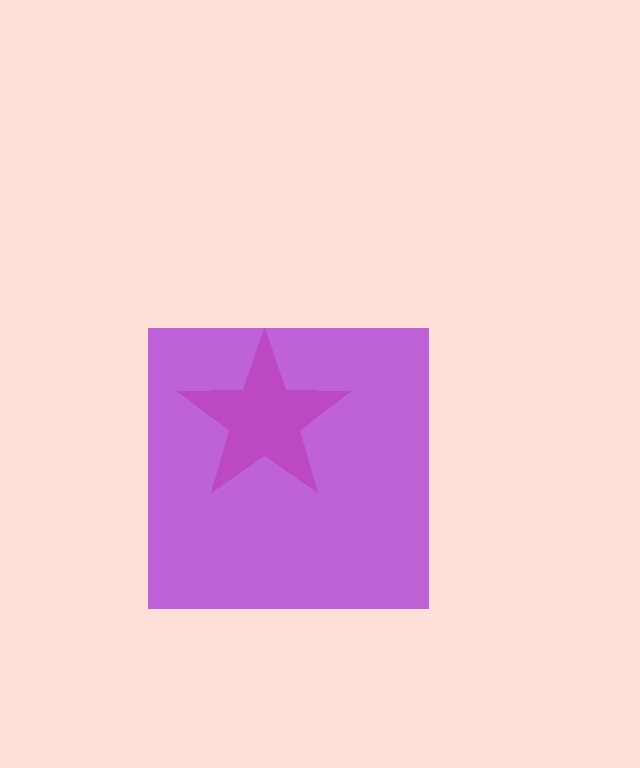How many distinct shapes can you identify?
There are 2 distinct shapes: a red star, a purple square.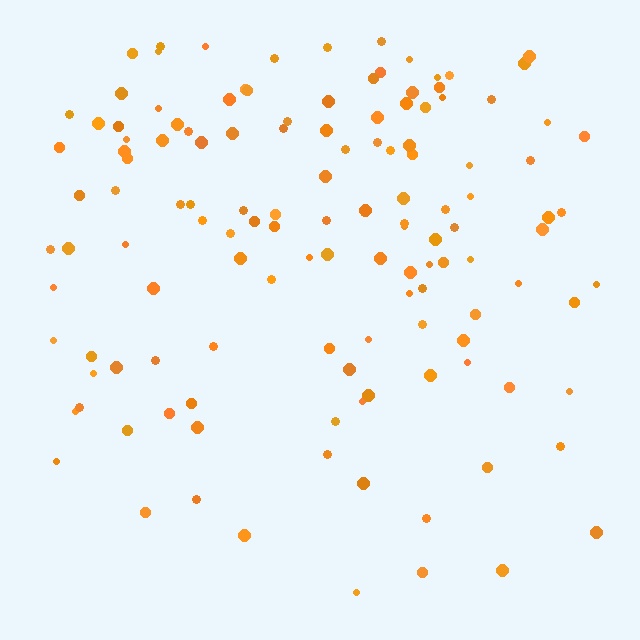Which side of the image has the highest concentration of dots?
The top.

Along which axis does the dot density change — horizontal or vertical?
Vertical.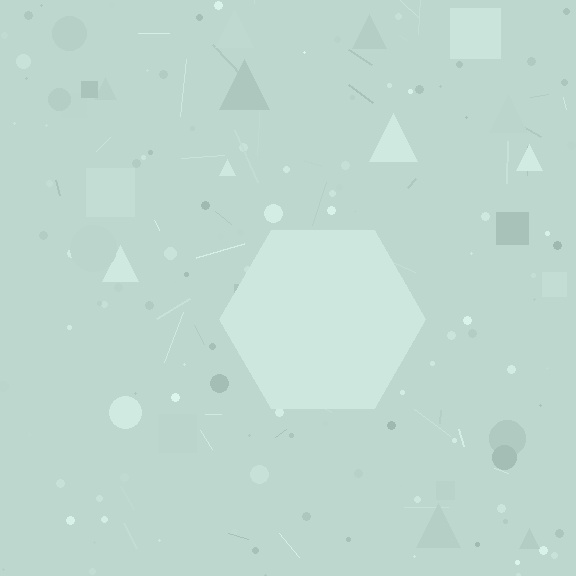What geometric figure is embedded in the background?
A hexagon is embedded in the background.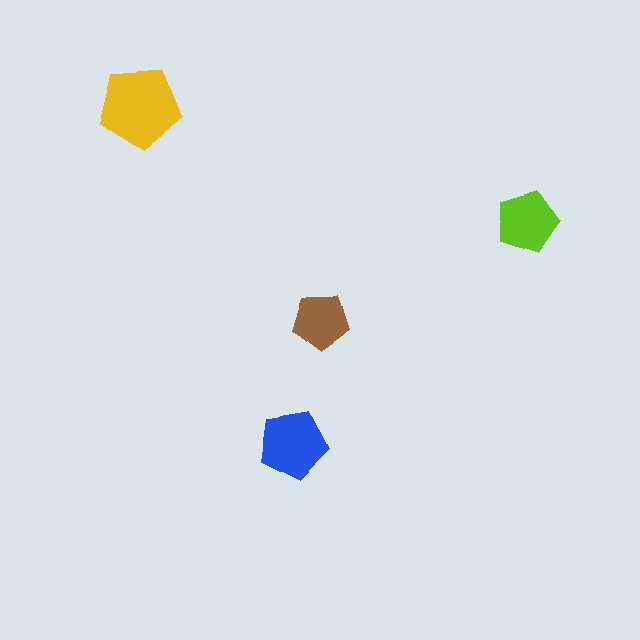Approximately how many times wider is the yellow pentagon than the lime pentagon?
About 1.5 times wider.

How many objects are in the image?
There are 4 objects in the image.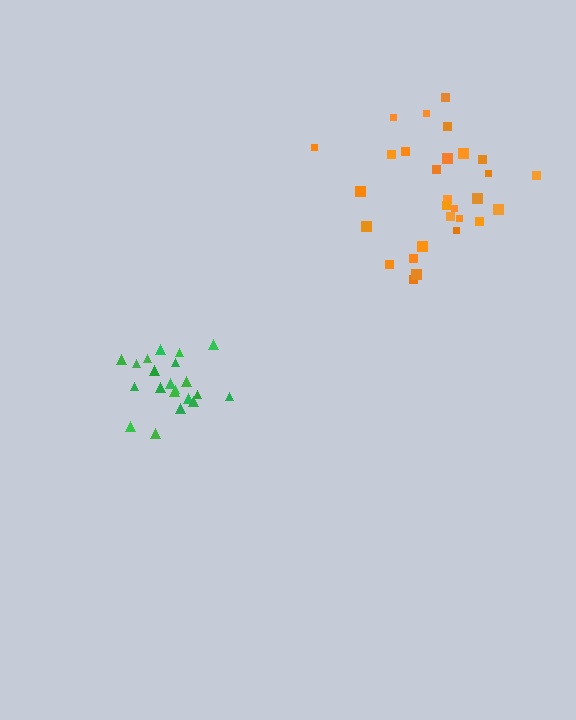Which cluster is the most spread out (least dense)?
Orange.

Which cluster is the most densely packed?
Green.